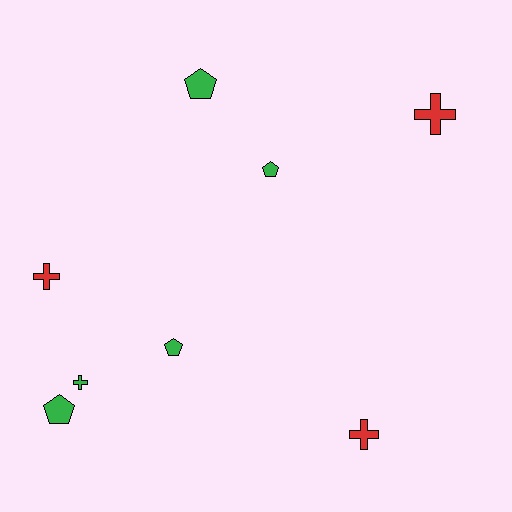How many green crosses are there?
There is 1 green cross.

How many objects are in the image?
There are 8 objects.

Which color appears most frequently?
Green, with 5 objects.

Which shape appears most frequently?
Cross, with 4 objects.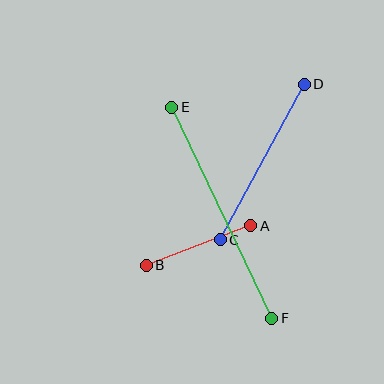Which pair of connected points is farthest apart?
Points E and F are farthest apart.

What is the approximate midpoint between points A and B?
The midpoint is at approximately (198, 245) pixels.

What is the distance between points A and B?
The distance is approximately 112 pixels.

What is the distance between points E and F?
The distance is approximately 234 pixels.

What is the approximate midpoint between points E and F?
The midpoint is at approximately (222, 213) pixels.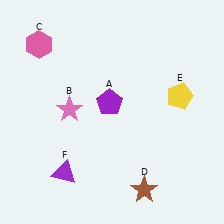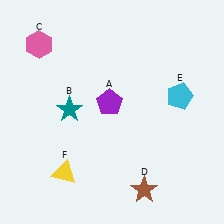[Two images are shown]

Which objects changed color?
B changed from pink to teal. E changed from yellow to cyan. F changed from purple to yellow.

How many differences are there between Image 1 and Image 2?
There are 3 differences between the two images.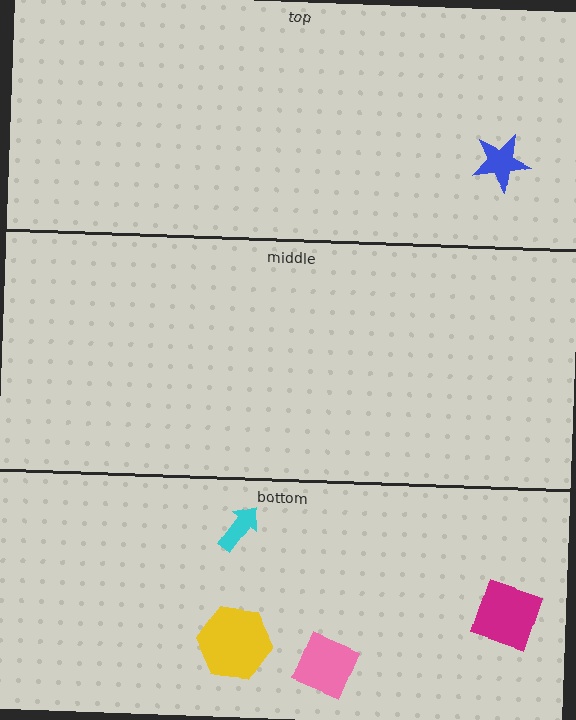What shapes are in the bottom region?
The yellow hexagon, the magenta square, the pink diamond, the cyan arrow.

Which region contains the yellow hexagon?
The bottom region.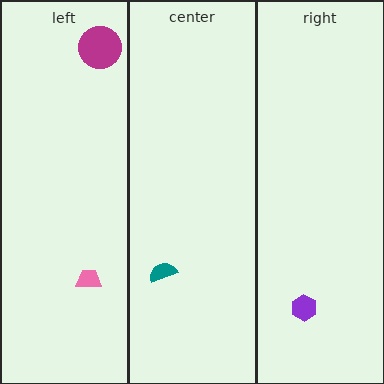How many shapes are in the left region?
2.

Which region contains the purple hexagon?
The right region.